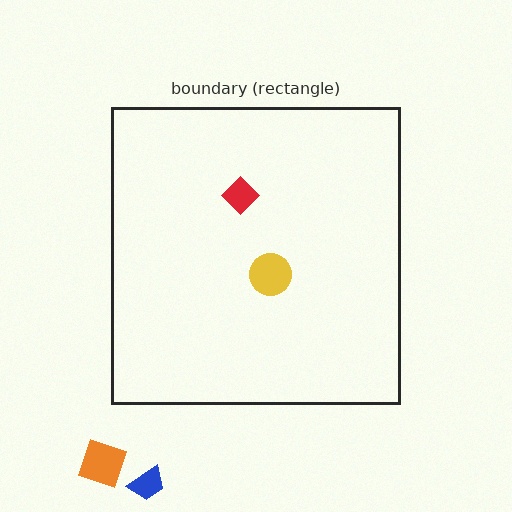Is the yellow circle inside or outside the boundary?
Inside.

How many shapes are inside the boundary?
2 inside, 2 outside.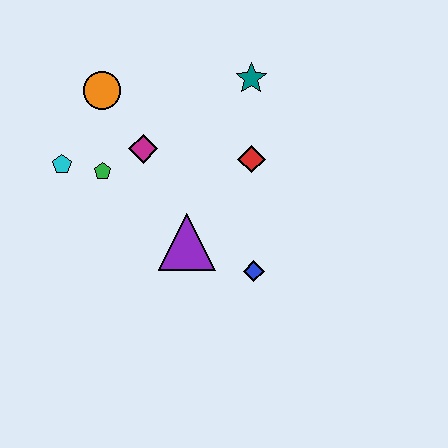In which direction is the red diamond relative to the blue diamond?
The red diamond is above the blue diamond.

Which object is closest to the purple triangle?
The blue diamond is closest to the purple triangle.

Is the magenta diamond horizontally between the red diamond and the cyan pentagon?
Yes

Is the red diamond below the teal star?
Yes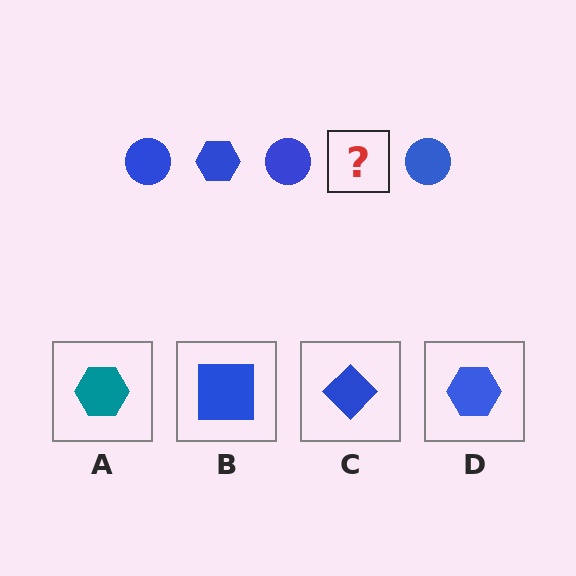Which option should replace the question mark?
Option D.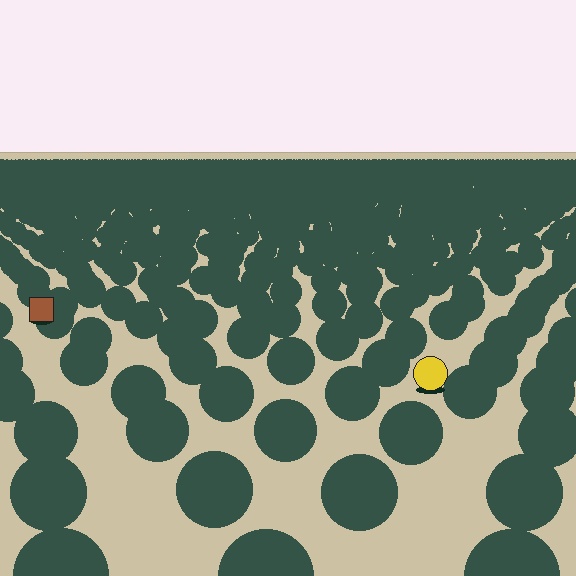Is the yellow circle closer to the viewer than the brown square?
Yes. The yellow circle is closer — you can tell from the texture gradient: the ground texture is coarser near it.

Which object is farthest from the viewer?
The brown square is farthest from the viewer. It appears smaller and the ground texture around it is denser.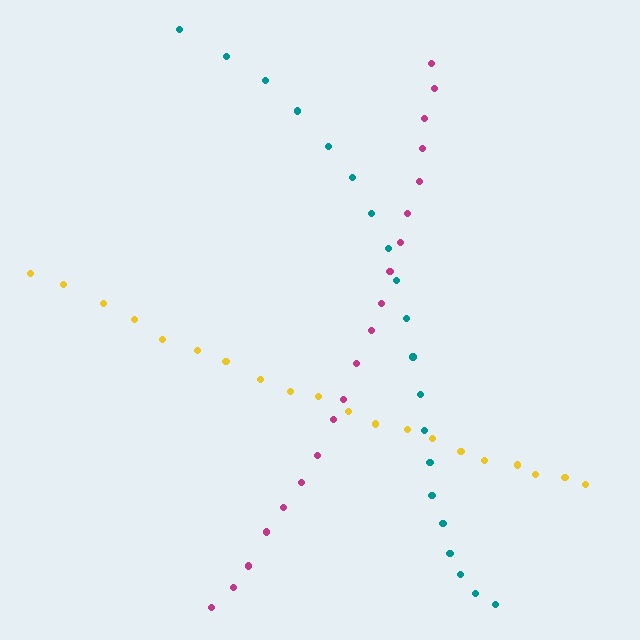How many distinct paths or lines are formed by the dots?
There are 3 distinct paths.